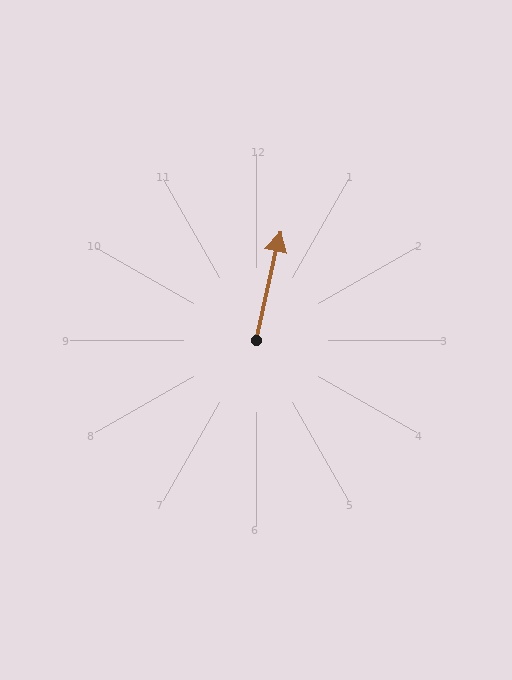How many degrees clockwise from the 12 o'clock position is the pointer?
Approximately 13 degrees.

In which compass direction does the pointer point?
North.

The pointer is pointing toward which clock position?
Roughly 12 o'clock.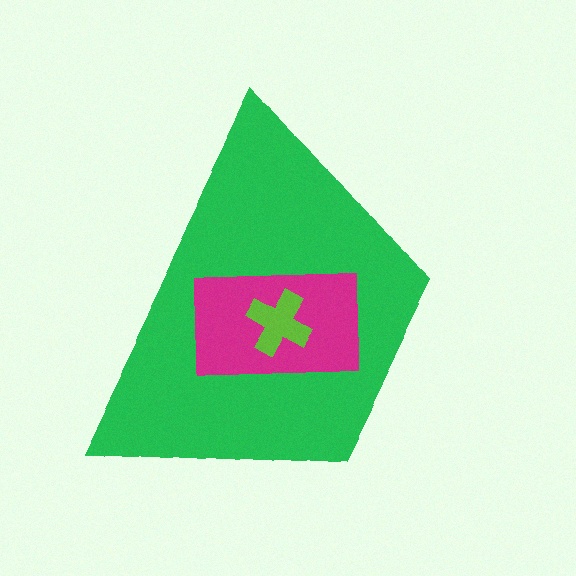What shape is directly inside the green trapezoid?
The magenta rectangle.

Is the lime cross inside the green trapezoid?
Yes.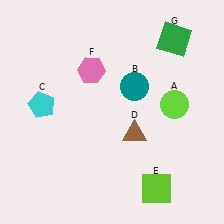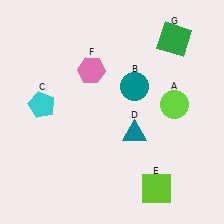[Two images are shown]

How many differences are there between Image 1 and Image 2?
There is 1 difference between the two images.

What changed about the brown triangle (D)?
In Image 1, D is brown. In Image 2, it changed to teal.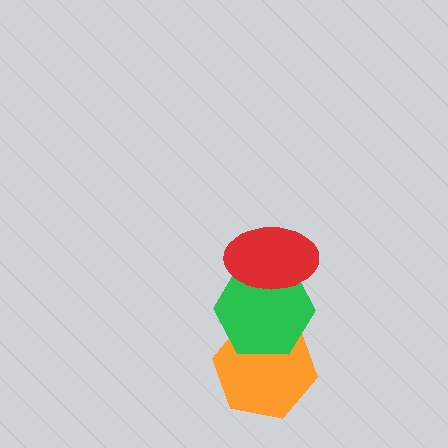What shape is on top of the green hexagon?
The red ellipse is on top of the green hexagon.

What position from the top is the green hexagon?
The green hexagon is 2nd from the top.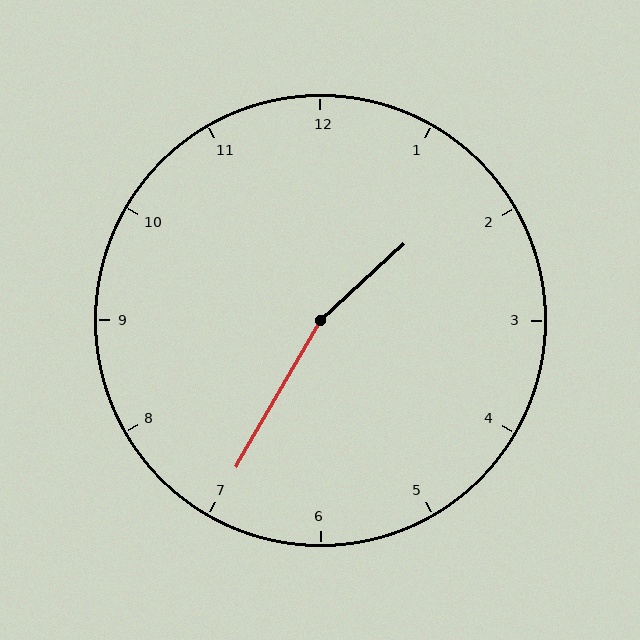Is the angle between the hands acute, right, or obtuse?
It is obtuse.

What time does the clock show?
1:35.